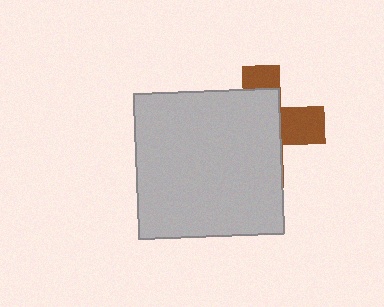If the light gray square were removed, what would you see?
You would see the complete brown cross.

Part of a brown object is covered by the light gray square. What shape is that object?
It is a cross.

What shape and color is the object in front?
The object in front is a light gray square.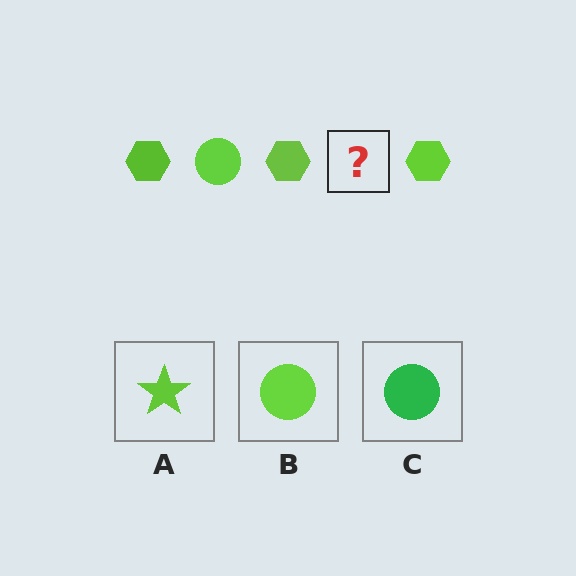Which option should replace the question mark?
Option B.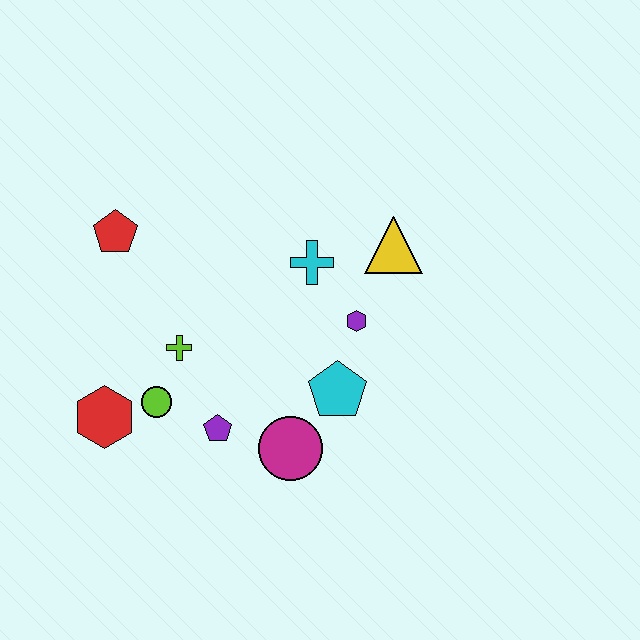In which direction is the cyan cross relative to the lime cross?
The cyan cross is to the right of the lime cross.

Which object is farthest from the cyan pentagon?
The red pentagon is farthest from the cyan pentagon.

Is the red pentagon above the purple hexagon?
Yes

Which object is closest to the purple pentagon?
The lime circle is closest to the purple pentagon.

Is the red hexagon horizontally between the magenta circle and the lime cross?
No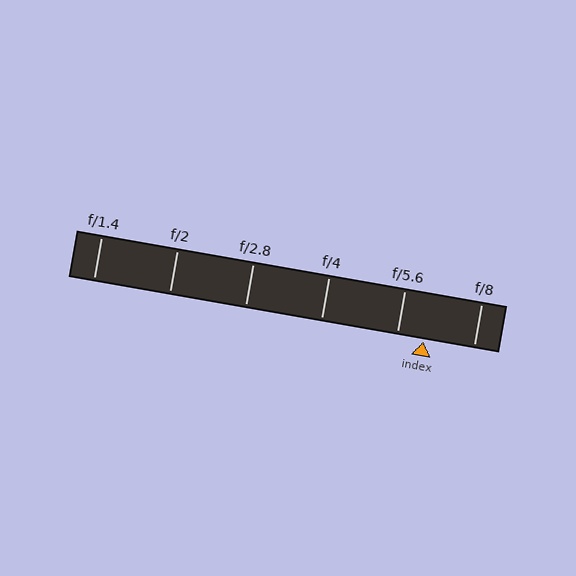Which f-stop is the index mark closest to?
The index mark is closest to f/5.6.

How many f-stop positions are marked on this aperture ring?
There are 6 f-stop positions marked.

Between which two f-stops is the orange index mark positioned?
The index mark is between f/5.6 and f/8.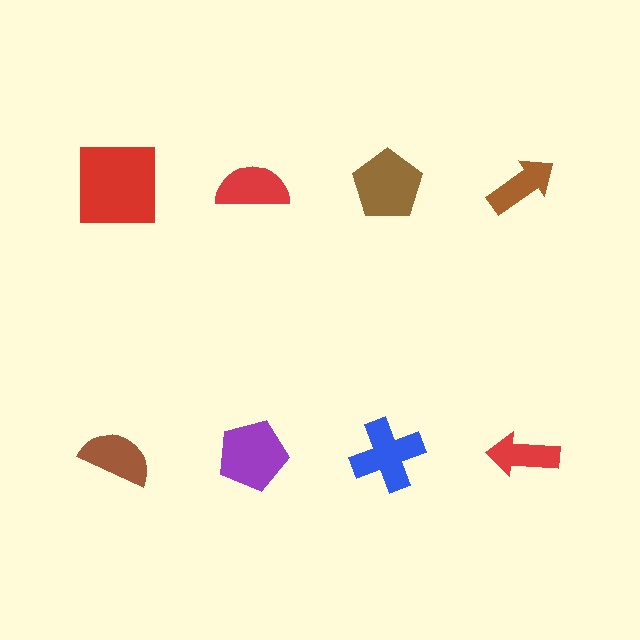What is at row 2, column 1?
A brown semicircle.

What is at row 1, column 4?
A brown arrow.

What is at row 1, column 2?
A red semicircle.